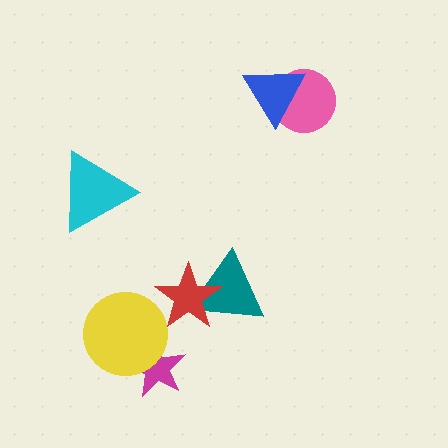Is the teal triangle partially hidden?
Yes, it is partially covered by another shape.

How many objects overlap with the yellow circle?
1 object overlaps with the yellow circle.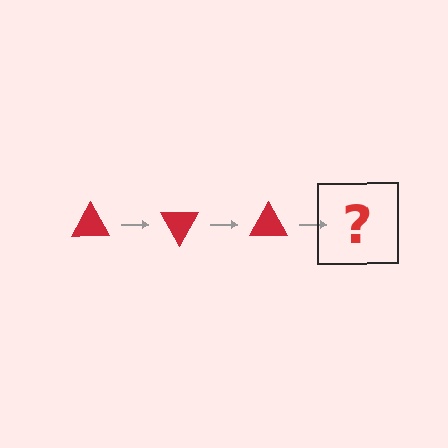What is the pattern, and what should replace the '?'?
The pattern is that the triangle rotates 60 degrees each step. The '?' should be a red triangle rotated 180 degrees.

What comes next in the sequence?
The next element should be a red triangle rotated 180 degrees.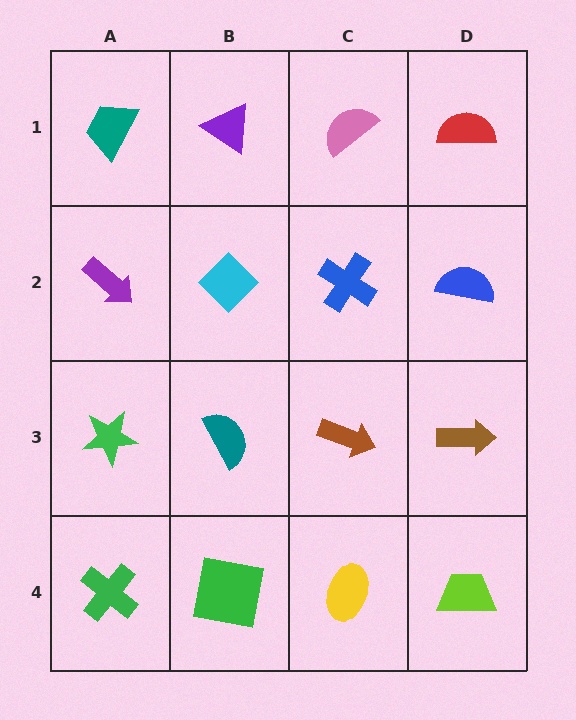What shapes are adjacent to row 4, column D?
A brown arrow (row 3, column D), a yellow ellipse (row 4, column C).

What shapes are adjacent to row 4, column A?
A green star (row 3, column A), a green square (row 4, column B).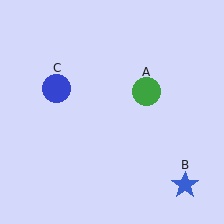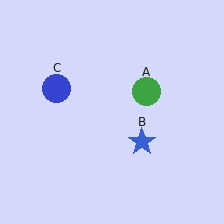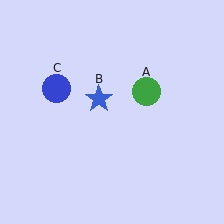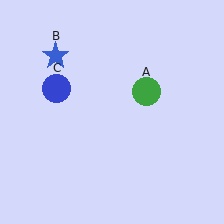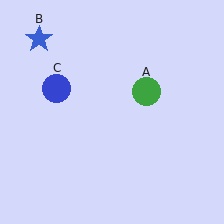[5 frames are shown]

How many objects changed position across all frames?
1 object changed position: blue star (object B).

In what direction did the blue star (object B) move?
The blue star (object B) moved up and to the left.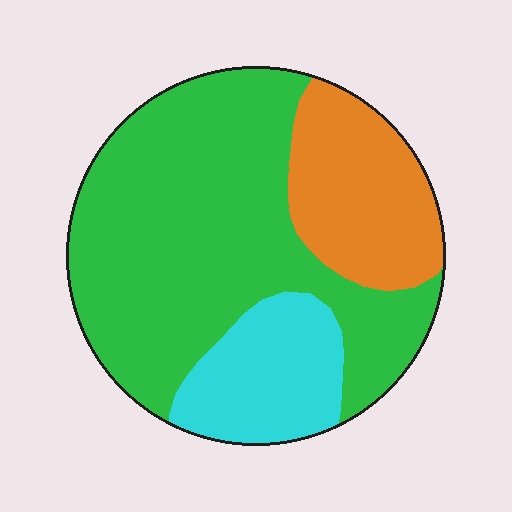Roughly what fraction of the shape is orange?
Orange takes up less than a quarter of the shape.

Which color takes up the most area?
Green, at roughly 60%.